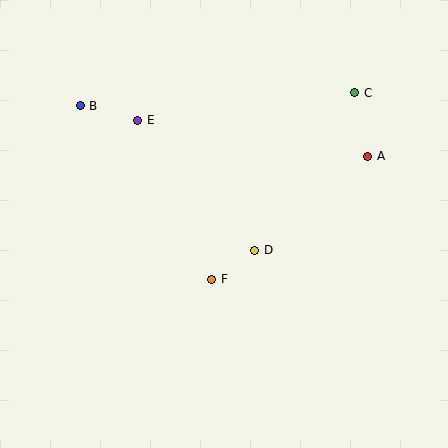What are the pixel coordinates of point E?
Point E is at (138, 120).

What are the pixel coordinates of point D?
Point D is at (255, 250).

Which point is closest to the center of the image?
Point D at (255, 250) is closest to the center.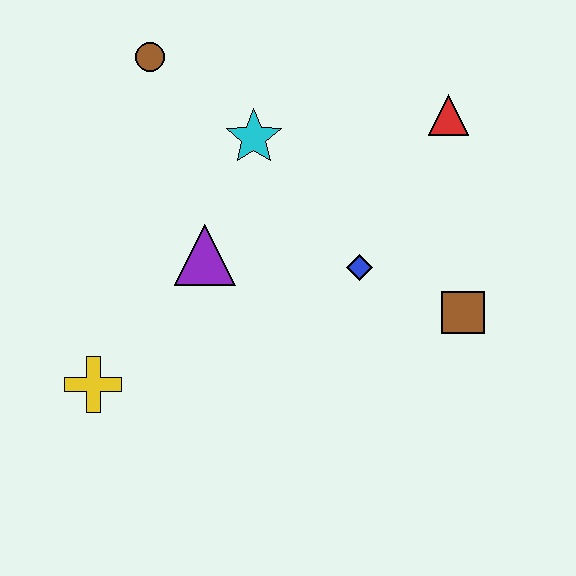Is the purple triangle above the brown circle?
No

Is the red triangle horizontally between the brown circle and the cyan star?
No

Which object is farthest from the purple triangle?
The red triangle is farthest from the purple triangle.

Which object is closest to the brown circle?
The cyan star is closest to the brown circle.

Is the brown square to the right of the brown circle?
Yes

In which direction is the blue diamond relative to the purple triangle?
The blue diamond is to the right of the purple triangle.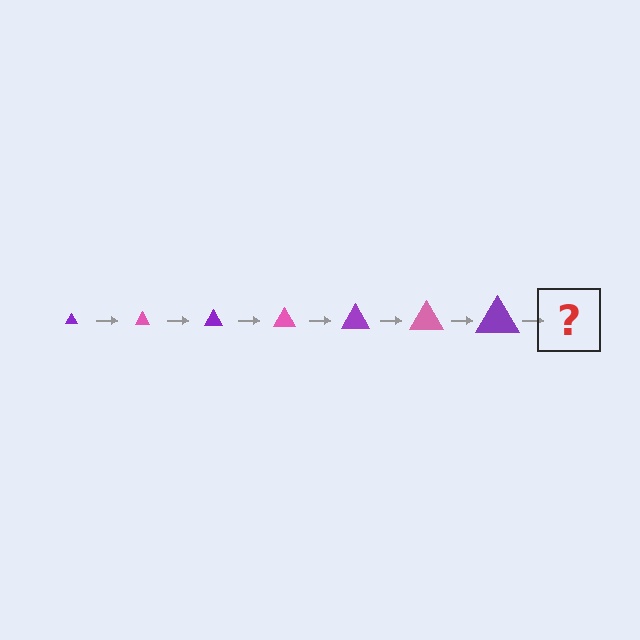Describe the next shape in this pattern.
It should be a pink triangle, larger than the previous one.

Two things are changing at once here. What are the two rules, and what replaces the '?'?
The two rules are that the triangle grows larger each step and the color cycles through purple and pink. The '?' should be a pink triangle, larger than the previous one.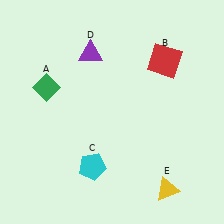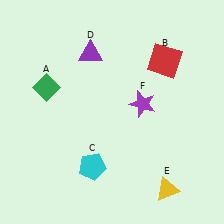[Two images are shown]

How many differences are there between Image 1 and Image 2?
There is 1 difference between the two images.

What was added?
A purple star (F) was added in Image 2.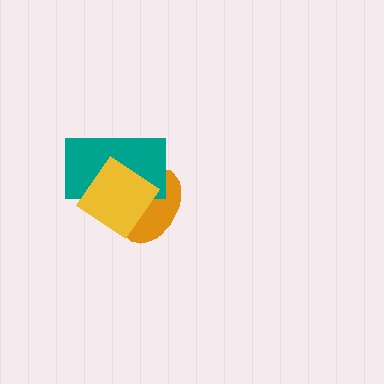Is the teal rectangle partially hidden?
Yes, it is partially covered by another shape.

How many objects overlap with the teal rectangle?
2 objects overlap with the teal rectangle.